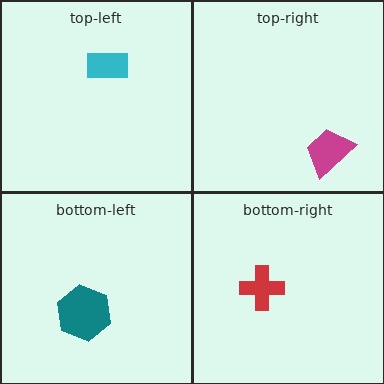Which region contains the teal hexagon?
The bottom-left region.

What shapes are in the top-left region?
The cyan rectangle.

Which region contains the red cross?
The bottom-right region.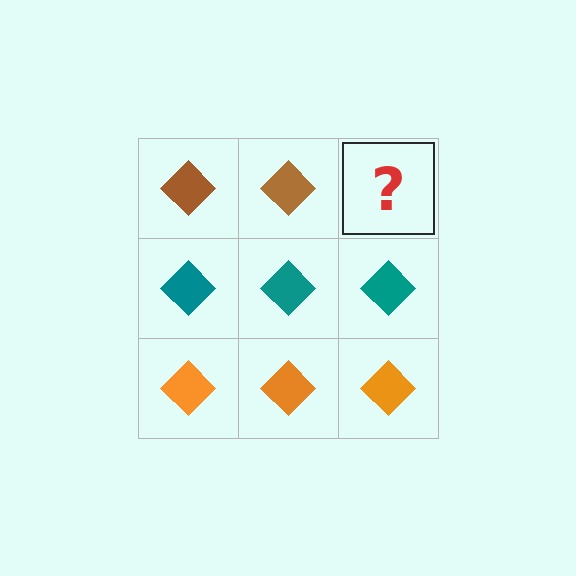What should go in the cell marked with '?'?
The missing cell should contain a brown diamond.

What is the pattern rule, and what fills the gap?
The rule is that each row has a consistent color. The gap should be filled with a brown diamond.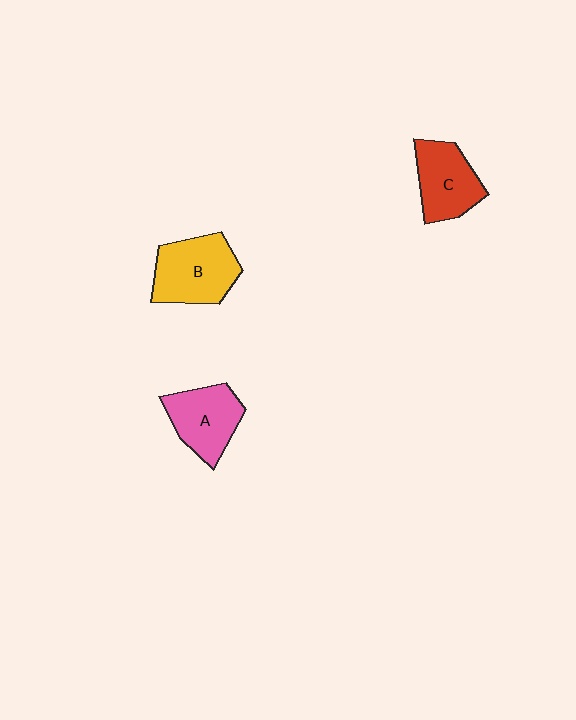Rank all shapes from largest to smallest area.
From largest to smallest: B (yellow), A (pink), C (red).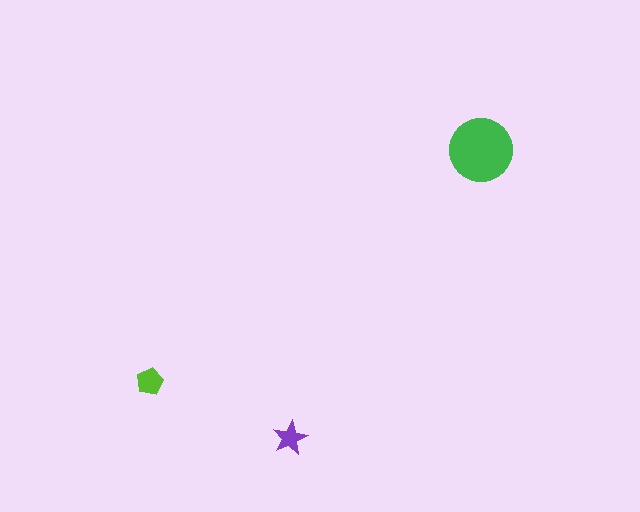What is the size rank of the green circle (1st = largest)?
1st.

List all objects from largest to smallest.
The green circle, the lime pentagon, the purple star.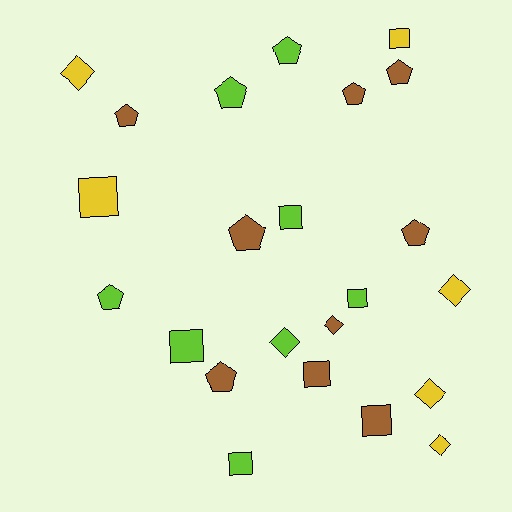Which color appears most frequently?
Brown, with 9 objects.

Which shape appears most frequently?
Pentagon, with 9 objects.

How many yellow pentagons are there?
There are no yellow pentagons.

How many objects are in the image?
There are 23 objects.